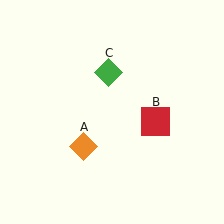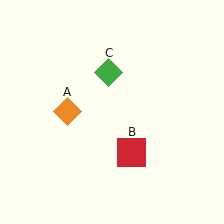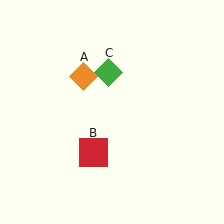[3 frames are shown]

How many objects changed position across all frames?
2 objects changed position: orange diamond (object A), red square (object B).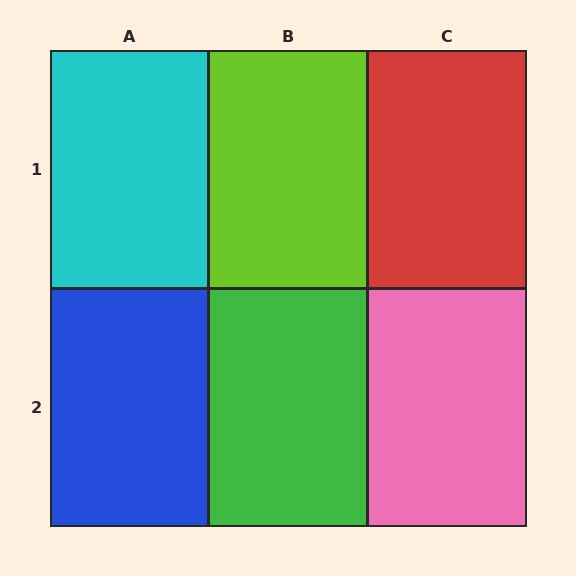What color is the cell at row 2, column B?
Green.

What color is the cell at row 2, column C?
Pink.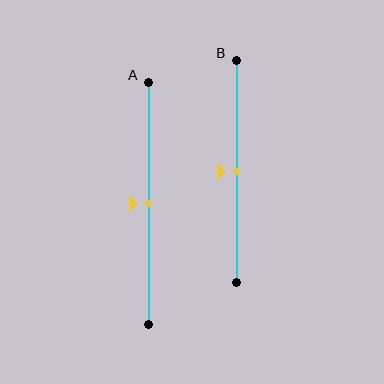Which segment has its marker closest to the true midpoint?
Segment A has its marker closest to the true midpoint.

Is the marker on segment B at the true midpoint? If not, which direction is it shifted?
Yes, the marker on segment B is at the true midpoint.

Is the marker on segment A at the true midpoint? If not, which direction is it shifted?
Yes, the marker on segment A is at the true midpoint.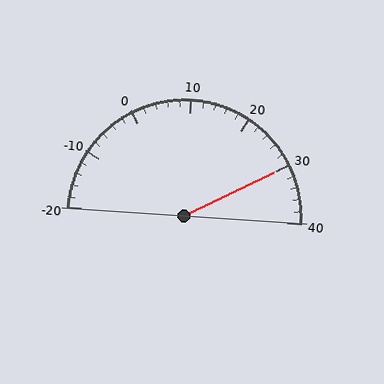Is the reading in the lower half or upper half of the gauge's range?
The reading is in the upper half of the range (-20 to 40).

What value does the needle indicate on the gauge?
The needle indicates approximately 30.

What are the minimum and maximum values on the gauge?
The gauge ranges from -20 to 40.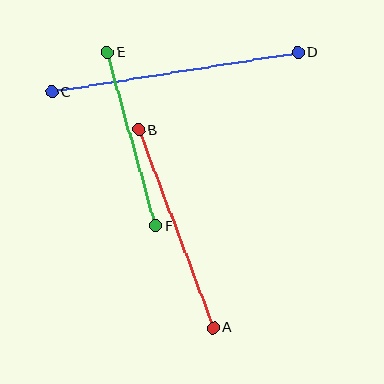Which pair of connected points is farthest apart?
Points C and D are farthest apart.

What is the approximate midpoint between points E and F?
The midpoint is at approximately (132, 139) pixels.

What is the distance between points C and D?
The distance is approximately 249 pixels.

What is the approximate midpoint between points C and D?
The midpoint is at approximately (175, 72) pixels.